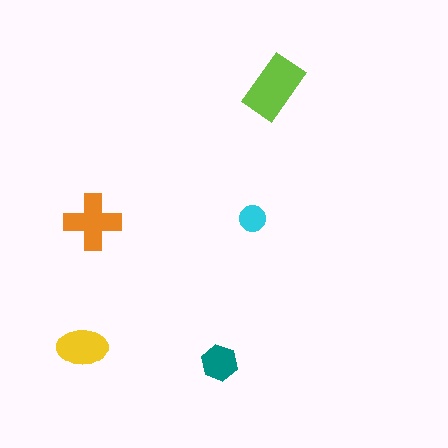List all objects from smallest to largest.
The cyan circle, the teal hexagon, the yellow ellipse, the orange cross, the lime rectangle.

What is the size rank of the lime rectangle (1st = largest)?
1st.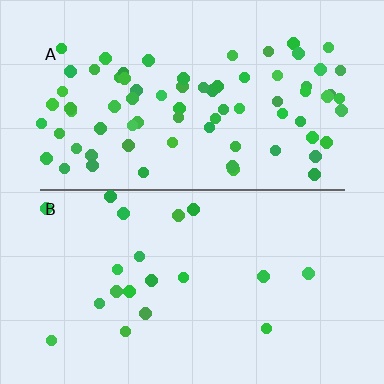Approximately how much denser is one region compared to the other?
Approximately 3.8× — region A over region B.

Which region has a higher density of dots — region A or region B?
A (the top).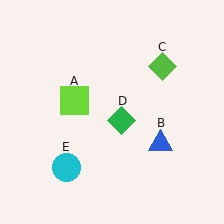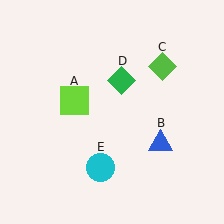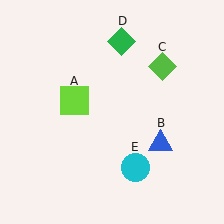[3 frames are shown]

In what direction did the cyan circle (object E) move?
The cyan circle (object E) moved right.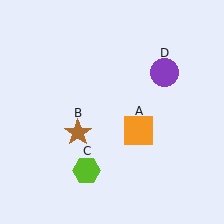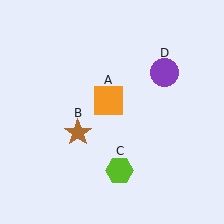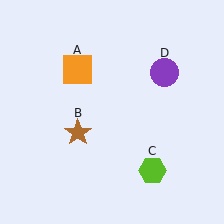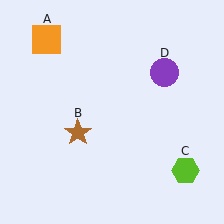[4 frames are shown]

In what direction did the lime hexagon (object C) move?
The lime hexagon (object C) moved right.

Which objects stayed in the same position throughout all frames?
Brown star (object B) and purple circle (object D) remained stationary.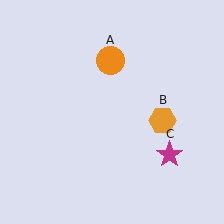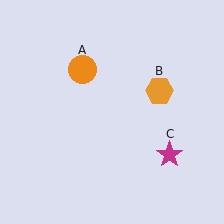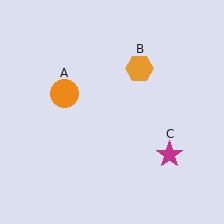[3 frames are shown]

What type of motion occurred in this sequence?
The orange circle (object A), orange hexagon (object B) rotated counterclockwise around the center of the scene.